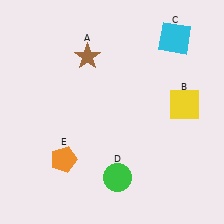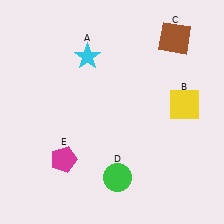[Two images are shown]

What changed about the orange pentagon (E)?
In Image 1, E is orange. In Image 2, it changed to magenta.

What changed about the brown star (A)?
In Image 1, A is brown. In Image 2, it changed to cyan.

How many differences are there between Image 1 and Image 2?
There are 3 differences between the two images.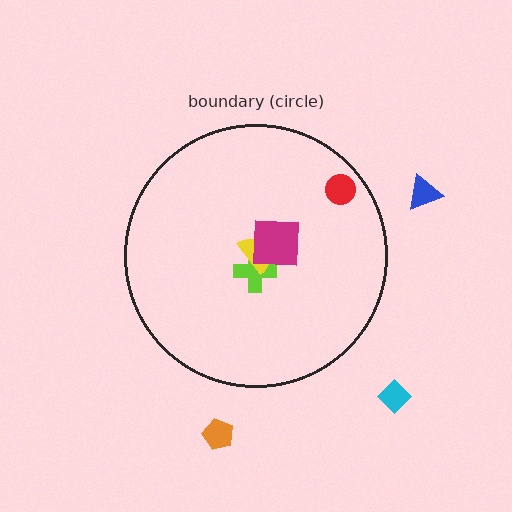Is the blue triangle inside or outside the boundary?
Outside.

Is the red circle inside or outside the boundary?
Inside.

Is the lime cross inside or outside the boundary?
Inside.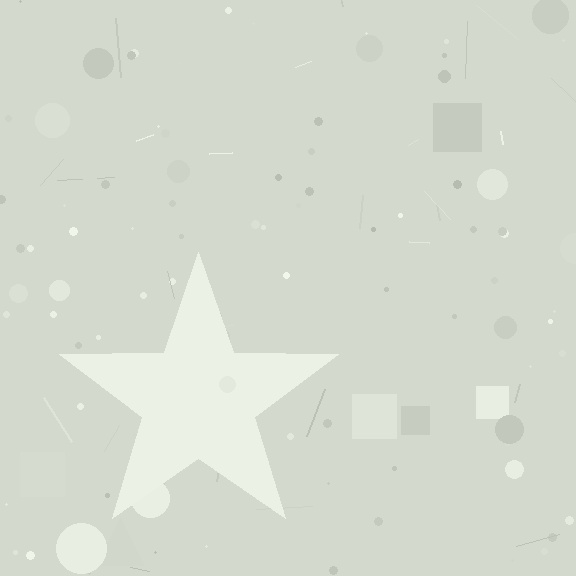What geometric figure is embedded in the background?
A star is embedded in the background.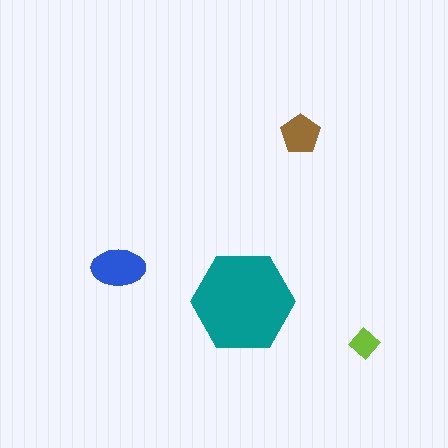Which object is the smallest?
The lime diamond.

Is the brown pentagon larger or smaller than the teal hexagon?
Smaller.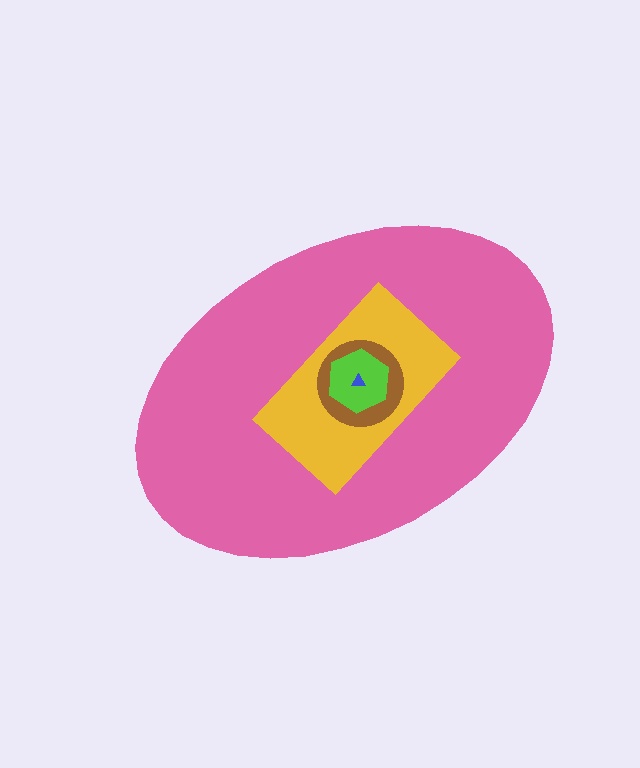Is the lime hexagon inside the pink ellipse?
Yes.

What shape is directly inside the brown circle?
The lime hexagon.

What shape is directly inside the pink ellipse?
The yellow rectangle.